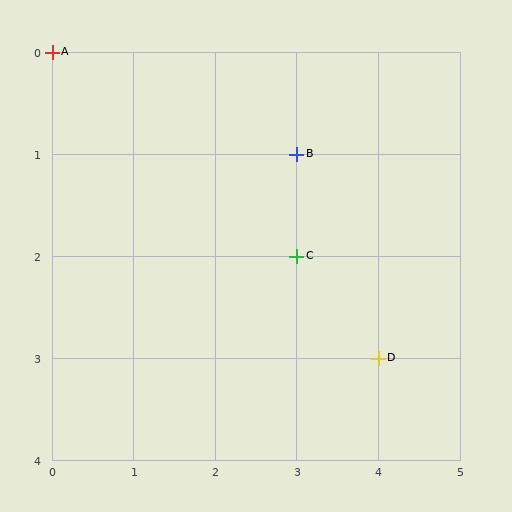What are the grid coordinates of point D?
Point D is at grid coordinates (4, 3).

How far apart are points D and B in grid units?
Points D and B are 1 column and 2 rows apart (about 2.2 grid units diagonally).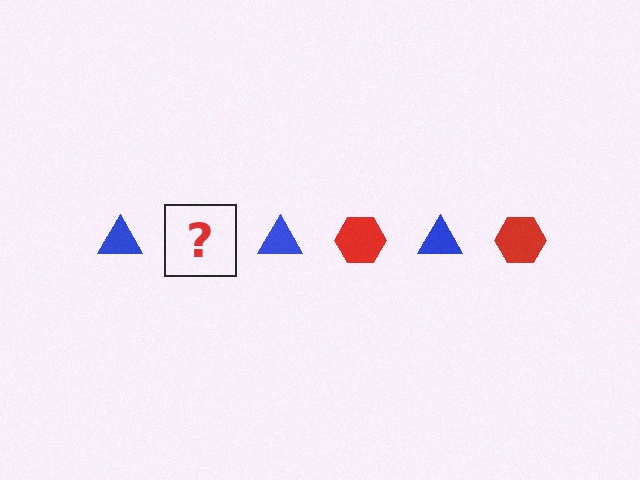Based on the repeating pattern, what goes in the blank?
The blank should be a red hexagon.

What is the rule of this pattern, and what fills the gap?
The rule is that the pattern alternates between blue triangle and red hexagon. The gap should be filled with a red hexagon.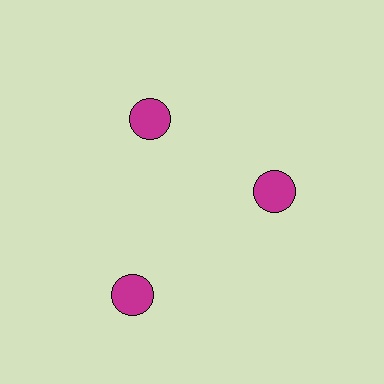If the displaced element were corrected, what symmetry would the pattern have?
It would have 3-fold rotational symmetry — the pattern would map onto itself every 120 degrees.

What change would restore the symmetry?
The symmetry would be restored by moving it inward, back onto the ring so that all 3 circles sit at equal angles and equal distance from the center.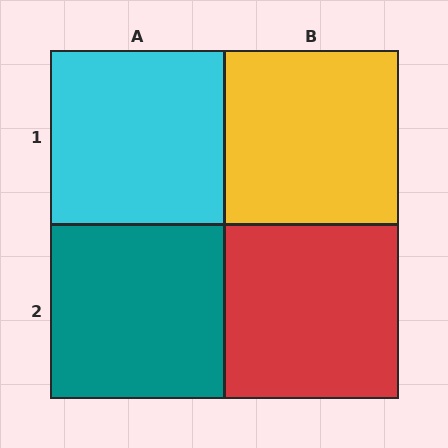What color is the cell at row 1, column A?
Cyan.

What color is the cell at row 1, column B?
Yellow.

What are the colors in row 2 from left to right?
Teal, red.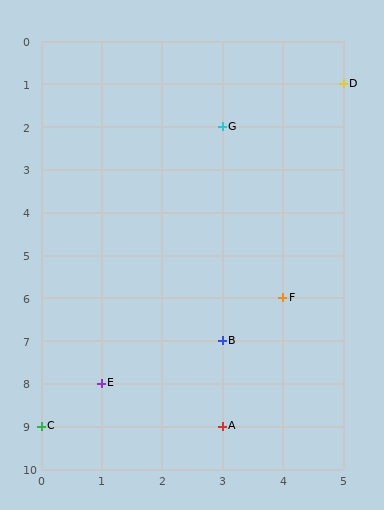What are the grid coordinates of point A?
Point A is at grid coordinates (3, 9).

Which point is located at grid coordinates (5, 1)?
Point D is at (5, 1).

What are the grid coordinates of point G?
Point G is at grid coordinates (3, 2).